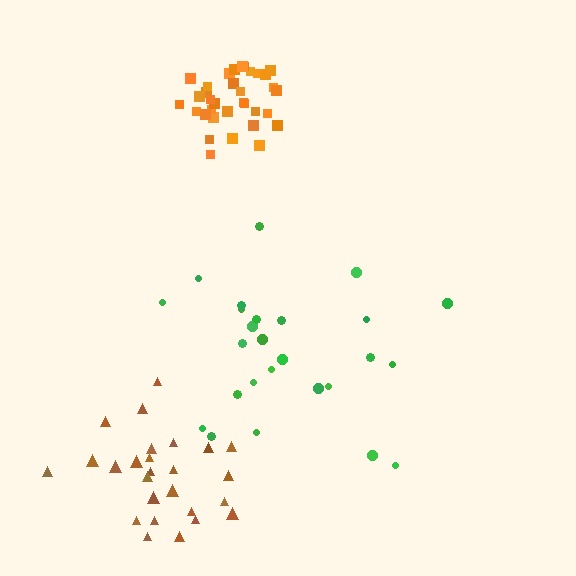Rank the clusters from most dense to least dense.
orange, brown, green.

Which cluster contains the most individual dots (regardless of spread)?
Orange (34).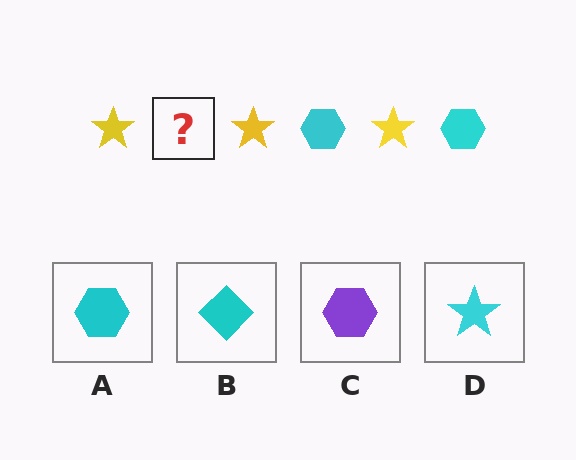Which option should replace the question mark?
Option A.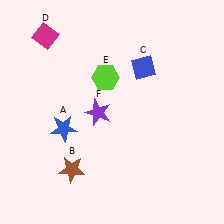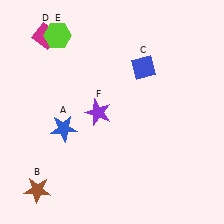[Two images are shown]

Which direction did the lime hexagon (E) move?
The lime hexagon (E) moved left.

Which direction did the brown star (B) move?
The brown star (B) moved left.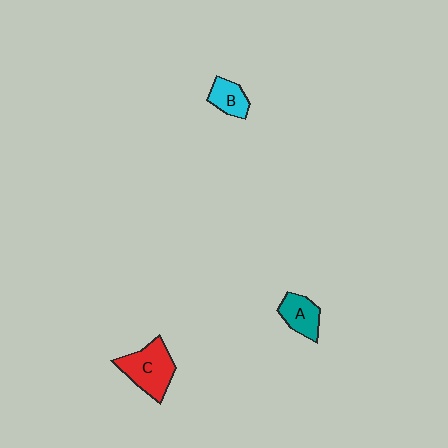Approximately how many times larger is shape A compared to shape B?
Approximately 1.2 times.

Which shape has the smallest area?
Shape B (cyan).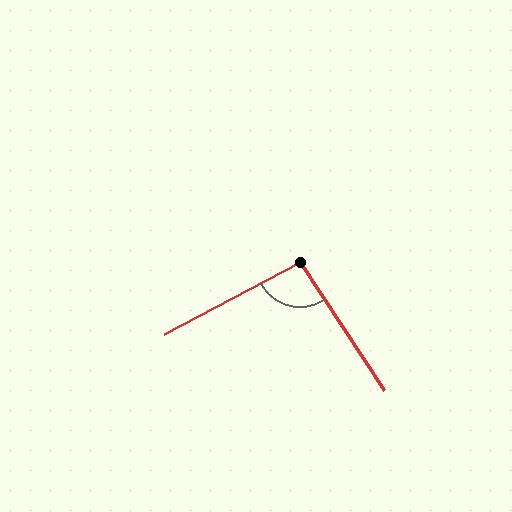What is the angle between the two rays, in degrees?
Approximately 96 degrees.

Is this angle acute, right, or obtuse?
It is obtuse.